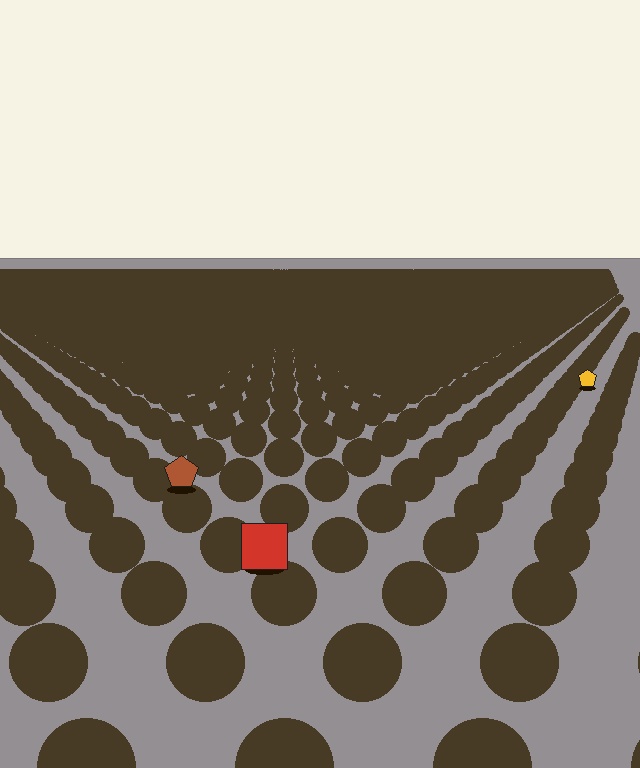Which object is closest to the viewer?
The red square is closest. The texture marks near it are larger and more spread out.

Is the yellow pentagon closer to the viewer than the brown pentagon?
No. The brown pentagon is closer — you can tell from the texture gradient: the ground texture is coarser near it.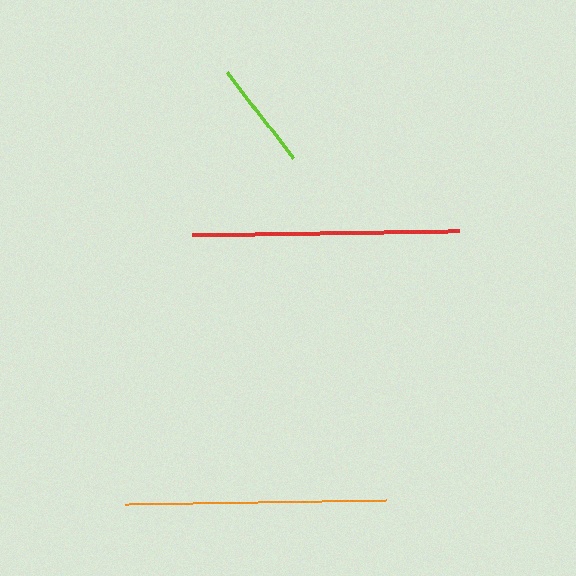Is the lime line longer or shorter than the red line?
The red line is longer than the lime line.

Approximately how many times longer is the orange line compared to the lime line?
The orange line is approximately 2.4 times the length of the lime line.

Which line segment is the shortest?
The lime line is the shortest at approximately 109 pixels.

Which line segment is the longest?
The red line is the longest at approximately 267 pixels.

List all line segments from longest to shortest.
From longest to shortest: red, orange, lime.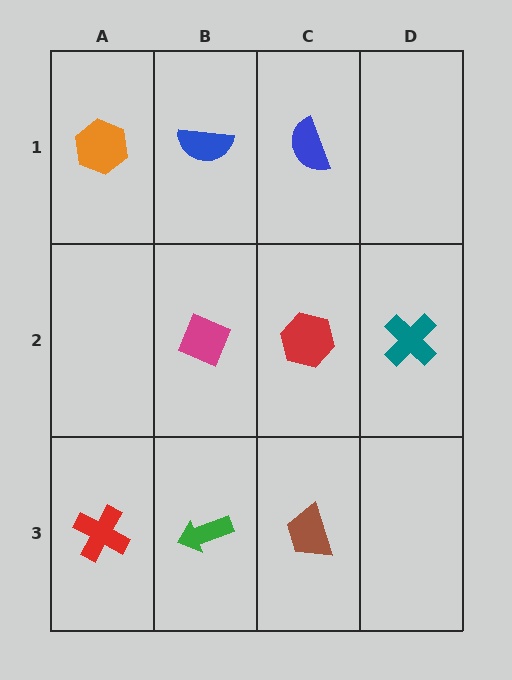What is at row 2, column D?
A teal cross.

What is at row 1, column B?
A blue semicircle.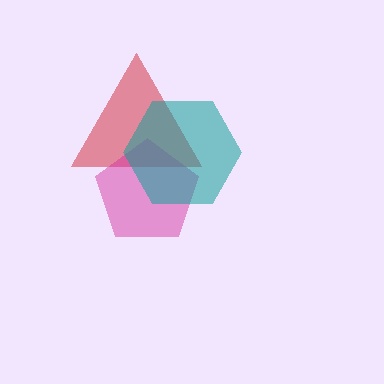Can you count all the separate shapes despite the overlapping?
Yes, there are 3 separate shapes.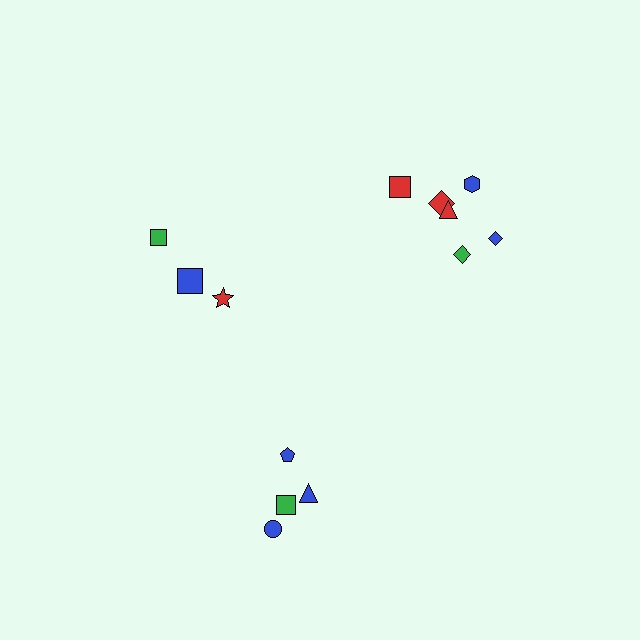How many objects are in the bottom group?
There are 4 objects.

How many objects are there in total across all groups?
There are 13 objects.